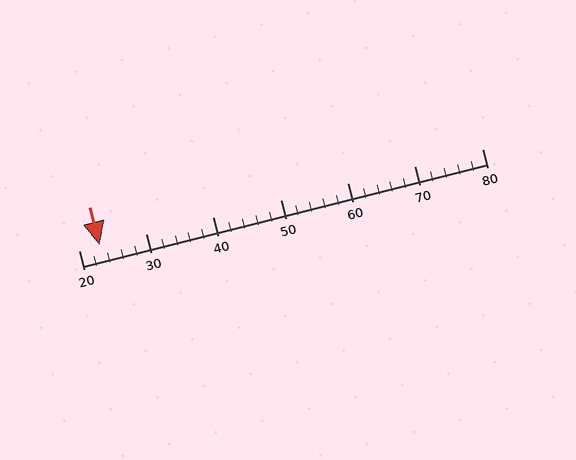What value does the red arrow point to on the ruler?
The red arrow points to approximately 23.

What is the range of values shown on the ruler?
The ruler shows values from 20 to 80.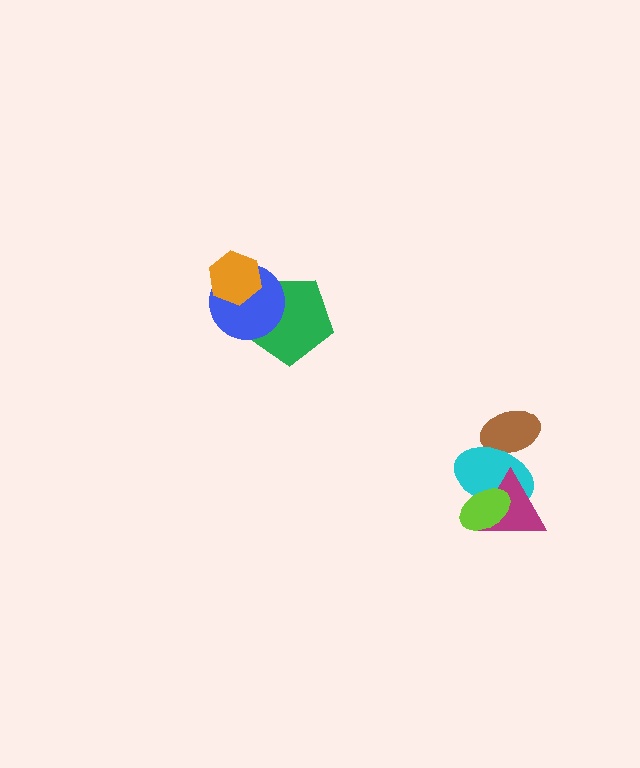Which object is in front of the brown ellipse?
The cyan ellipse is in front of the brown ellipse.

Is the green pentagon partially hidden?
Yes, it is partially covered by another shape.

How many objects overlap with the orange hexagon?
1 object overlaps with the orange hexagon.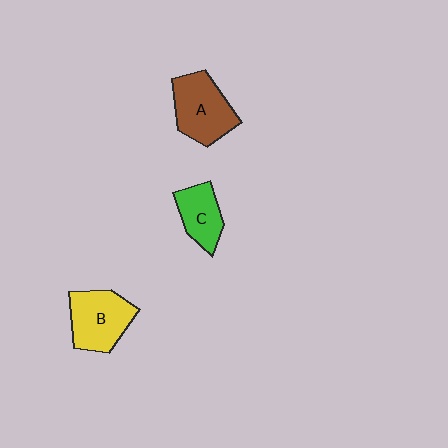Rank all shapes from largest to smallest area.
From largest to smallest: A (brown), B (yellow), C (green).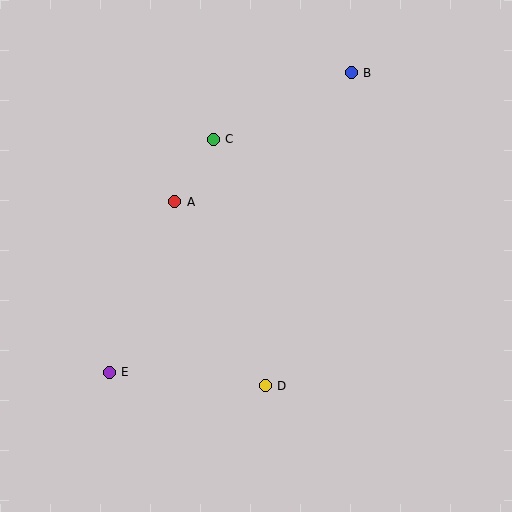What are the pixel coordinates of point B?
Point B is at (351, 73).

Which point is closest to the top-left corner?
Point C is closest to the top-left corner.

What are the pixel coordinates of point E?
Point E is at (109, 372).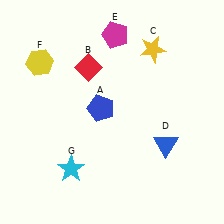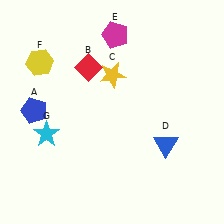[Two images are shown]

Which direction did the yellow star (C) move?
The yellow star (C) moved left.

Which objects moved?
The objects that moved are: the blue pentagon (A), the yellow star (C), the cyan star (G).